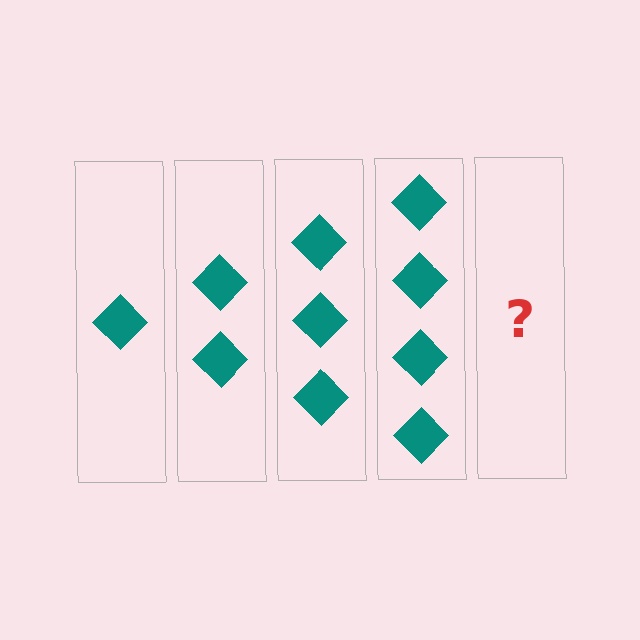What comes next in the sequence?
The next element should be 5 diamonds.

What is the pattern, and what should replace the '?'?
The pattern is that each step adds one more diamond. The '?' should be 5 diamonds.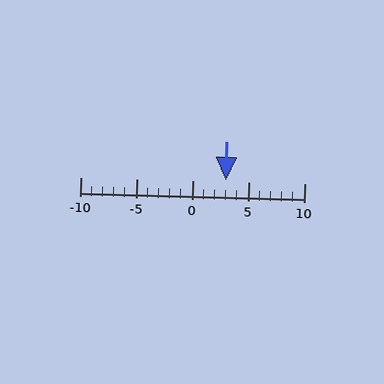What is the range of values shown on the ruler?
The ruler shows values from -10 to 10.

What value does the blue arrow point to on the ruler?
The blue arrow points to approximately 3.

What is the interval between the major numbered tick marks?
The major tick marks are spaced 5 units apart.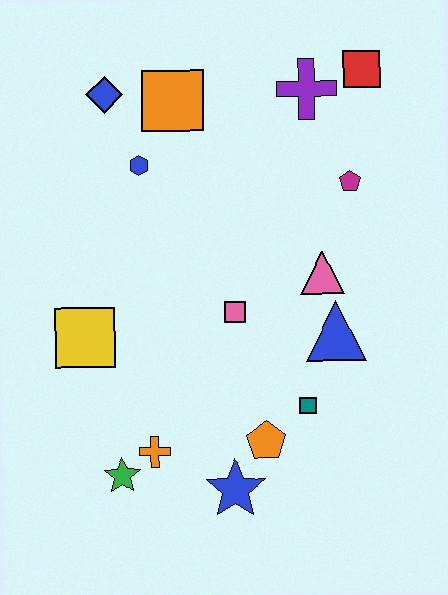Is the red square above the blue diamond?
Yes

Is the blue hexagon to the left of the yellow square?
No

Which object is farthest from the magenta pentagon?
The green star is farthest from the magenta pentagon.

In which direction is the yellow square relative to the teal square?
The yellow square is to the left of the teal square.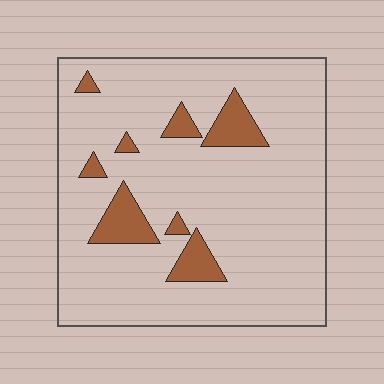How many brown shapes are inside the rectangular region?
8.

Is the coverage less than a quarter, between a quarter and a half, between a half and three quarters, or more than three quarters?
Less than a quarter.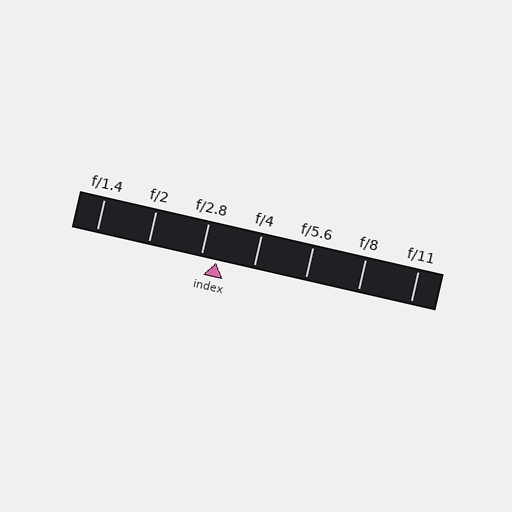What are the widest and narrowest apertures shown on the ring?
The widest aperture shown is f/1.4 and the narrowest is f/11.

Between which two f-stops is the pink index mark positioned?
The index mark is between f/2.8 and f/4.